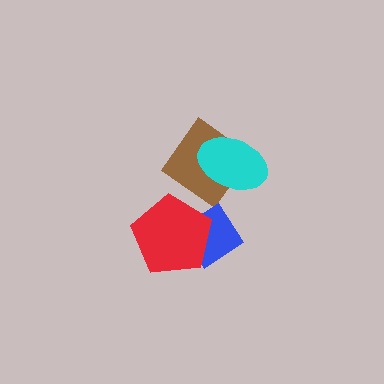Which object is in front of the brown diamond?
The cyan ellipse is in front of the brown diamond.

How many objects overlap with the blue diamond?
1 object overlaps with the blue diamond.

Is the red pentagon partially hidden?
No, no other shape covers it.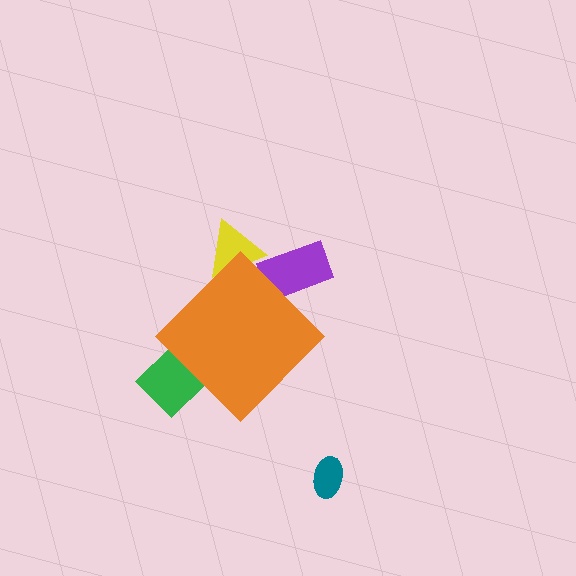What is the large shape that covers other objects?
An orange diamond.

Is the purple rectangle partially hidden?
Yes, the purple rectangle is partially hidden behind the orange diamond.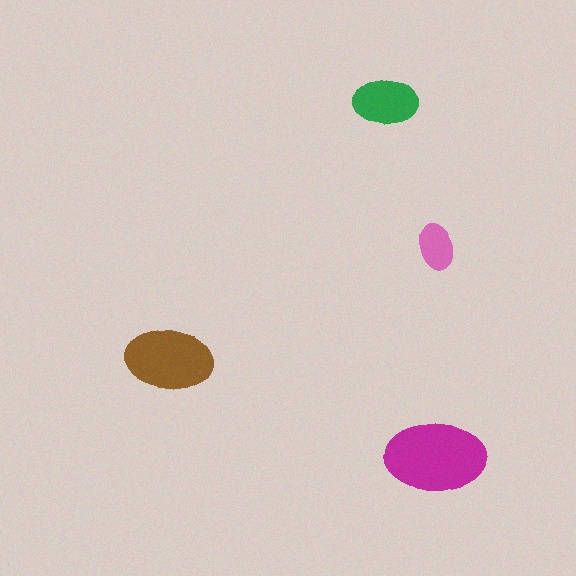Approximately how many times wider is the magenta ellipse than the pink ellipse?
About 2 times wider.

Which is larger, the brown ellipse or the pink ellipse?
The brown one.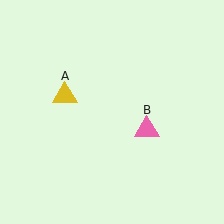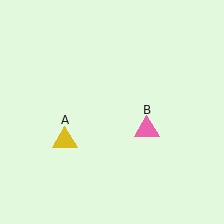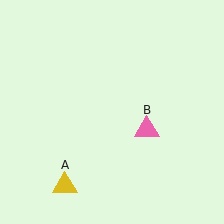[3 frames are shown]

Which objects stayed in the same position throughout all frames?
Pink triangle (object B) remained stationary.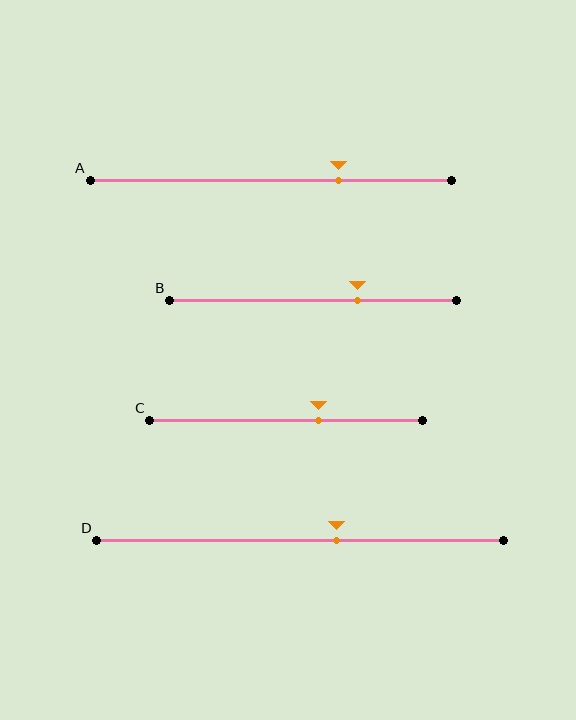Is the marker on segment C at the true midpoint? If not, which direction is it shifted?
No, the marker on segment C is shifted to the right by about 12% of the segment length.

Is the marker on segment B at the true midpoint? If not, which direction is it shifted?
No, the marker on segment B is shifted to the right by about 15% of the segment length.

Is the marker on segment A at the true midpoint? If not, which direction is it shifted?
No, the marker on segment A is shifted to the right by about 19% of the segment length.